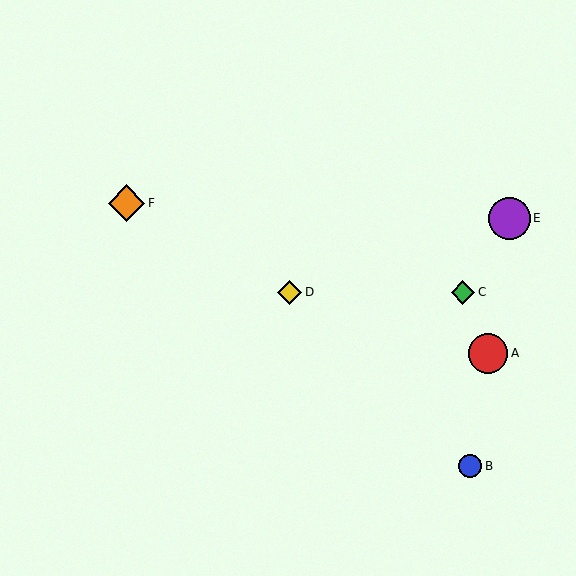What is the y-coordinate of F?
Object F is at y≈203.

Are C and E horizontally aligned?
No, C is at y≈292 and E is at y≈218.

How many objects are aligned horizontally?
2 objects (C, D) are aligned horizontally.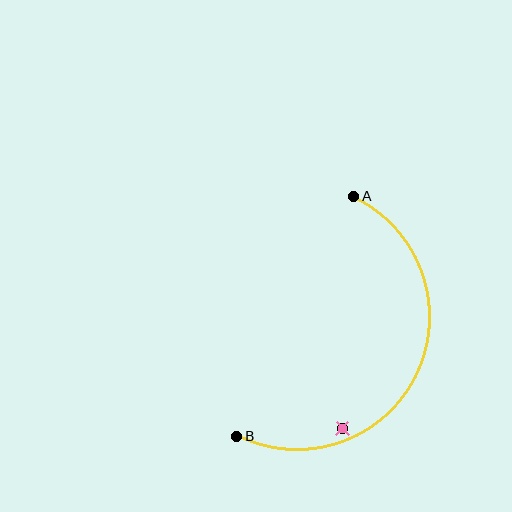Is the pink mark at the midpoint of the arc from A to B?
No — the pink mark does not lie on the arc at all. It sits slightly inside the curve.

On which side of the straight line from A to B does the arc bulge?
The arc bulges to the right of the straight line connecting A and B.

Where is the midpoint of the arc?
The arc midpoint is the point on the curve farthest from the straight line joining A and B. It sits to the right of that line.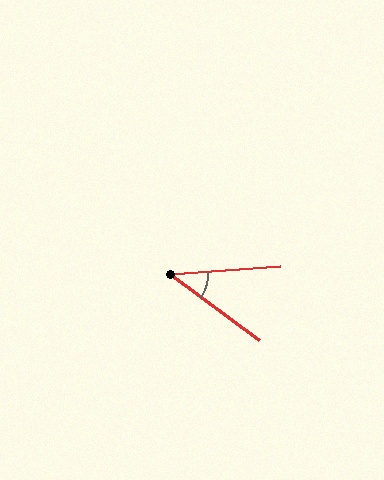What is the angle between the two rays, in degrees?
Approximately 41 degrees.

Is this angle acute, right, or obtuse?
It is acute.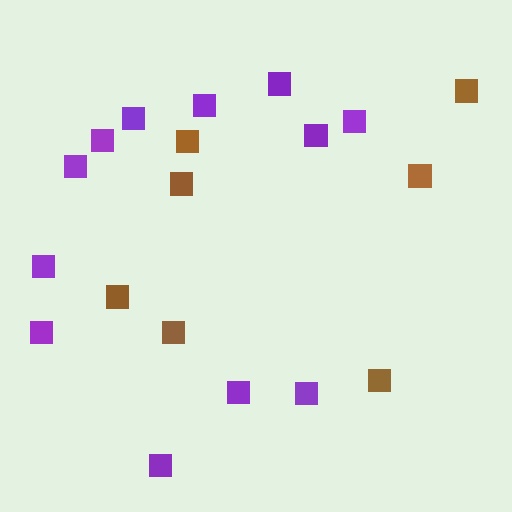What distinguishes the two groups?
There are 2 groups: one group of purple squares (12) and one group of brown squares (7).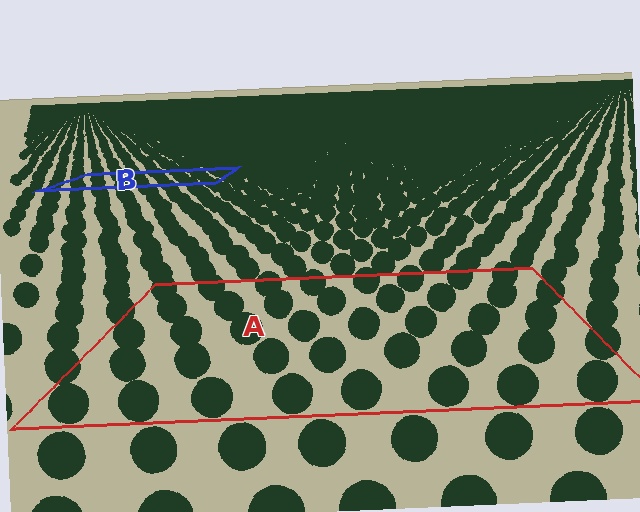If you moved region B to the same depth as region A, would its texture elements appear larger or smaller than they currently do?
They would appear larger. At a closer depth, the same texture elements are projected at a bigger on-screen size.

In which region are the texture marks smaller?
The texture marks are smaller in region B, because it is farther away.